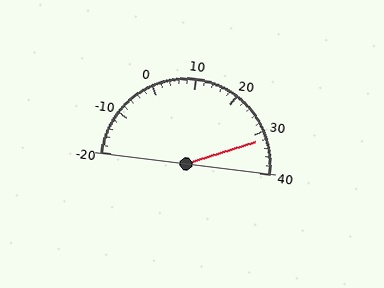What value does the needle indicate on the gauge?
The needle indicates approximately 32.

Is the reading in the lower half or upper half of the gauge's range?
The reading is in the upper half of the range (-20 to 40).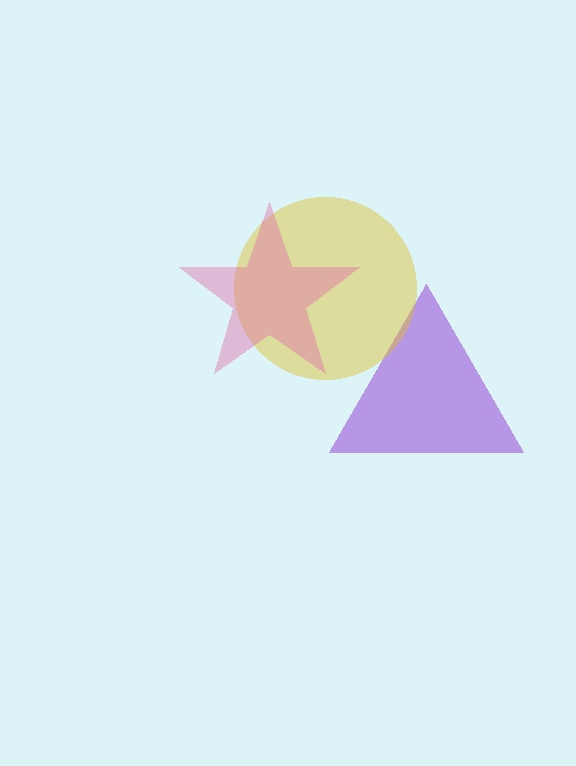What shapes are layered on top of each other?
The layered shapes are: a purple triangle, a yellow circle, a pink star.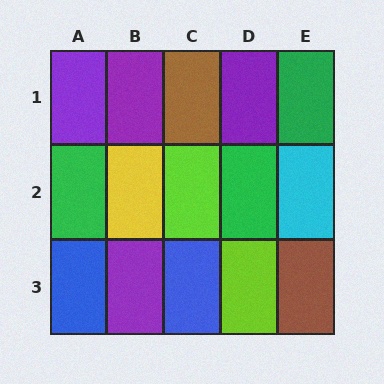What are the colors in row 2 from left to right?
Green, yellow, lime, green, cyan.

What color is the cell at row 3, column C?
Blue.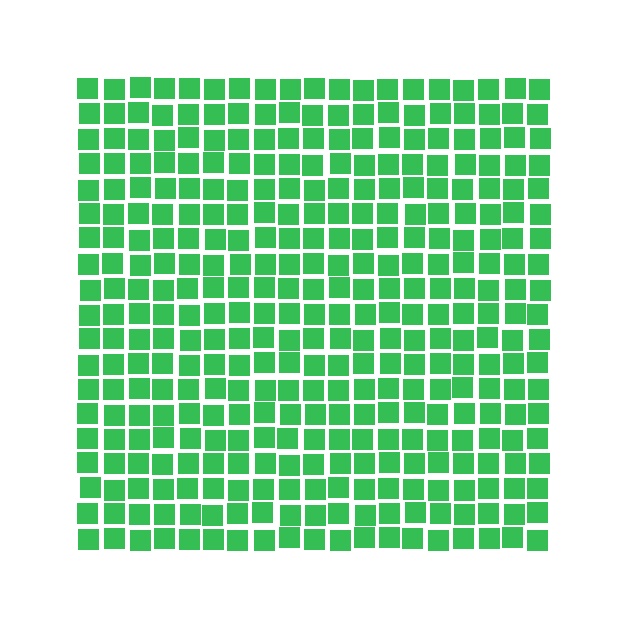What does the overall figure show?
The overall figure shows a square.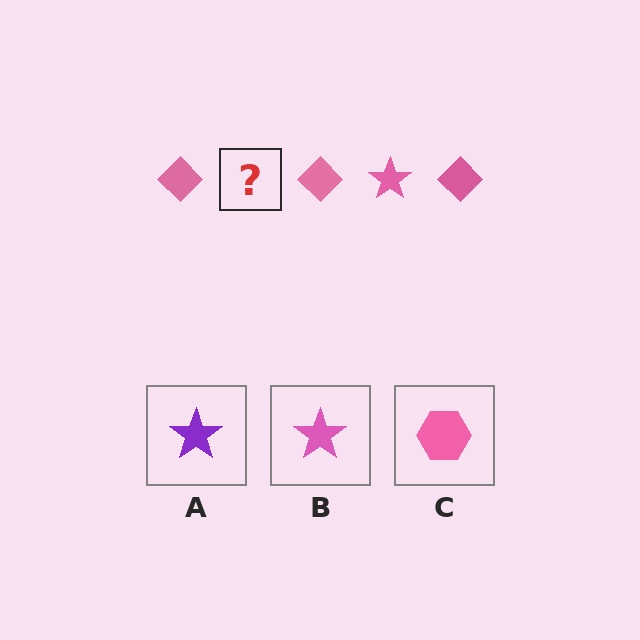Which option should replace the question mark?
Option B.